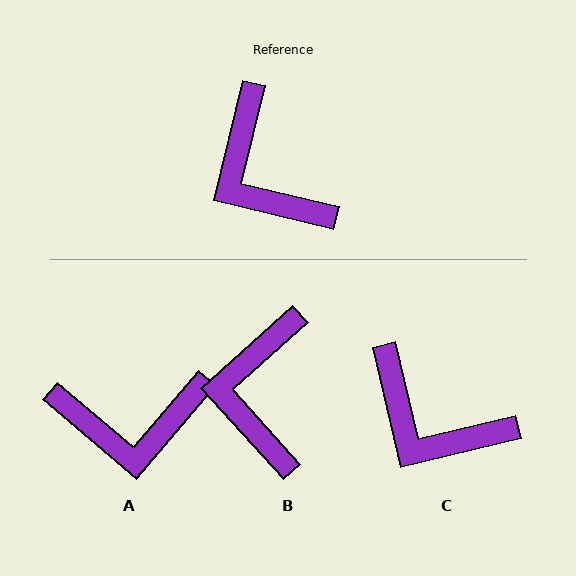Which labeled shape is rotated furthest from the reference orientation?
A, about 63 degrees away.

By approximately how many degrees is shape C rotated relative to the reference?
Approximately 27 degrees counter-clockwise.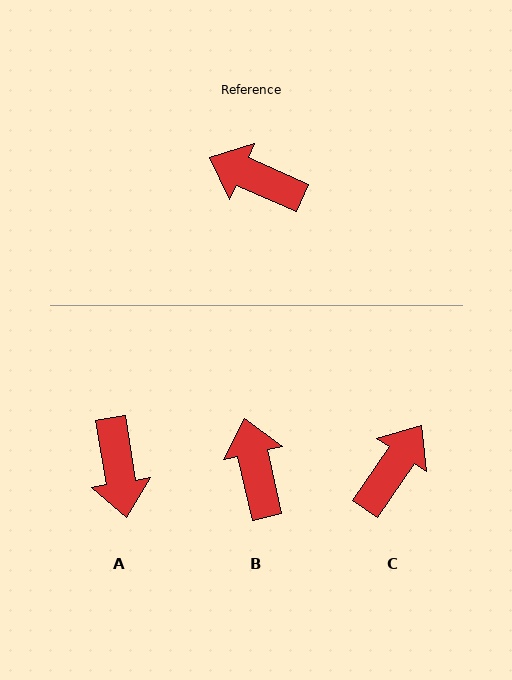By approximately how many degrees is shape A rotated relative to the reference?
Approximately 123 degrees counter-clockwise.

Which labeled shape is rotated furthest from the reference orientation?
A, about 123 degrees away.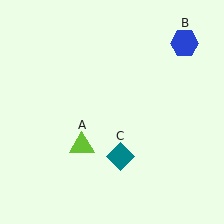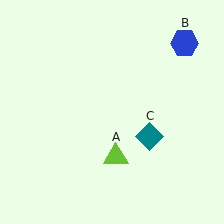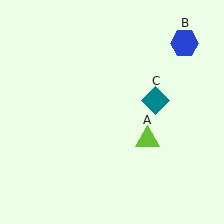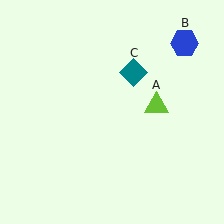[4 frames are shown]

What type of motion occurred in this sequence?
The lime triangle (object A), teal diamond (object C) rotated counterclockwise around the center of the scene.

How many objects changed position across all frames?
2 objects changed position: lime triangle (object A), teal diamond (object C).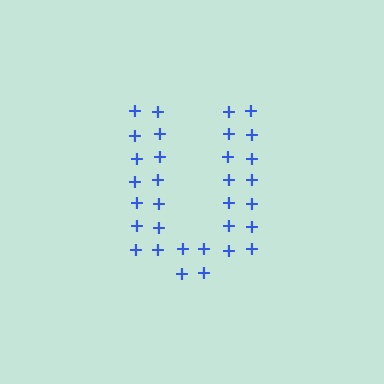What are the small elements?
The small elements are plus signs.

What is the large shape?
The large shape is the letter U.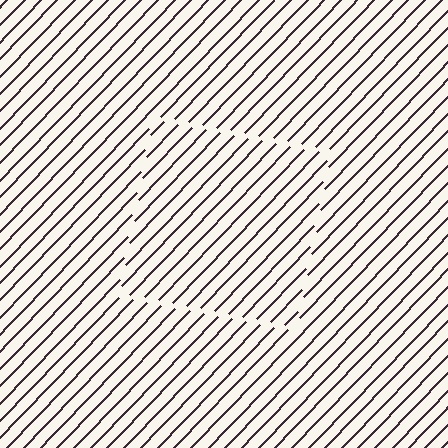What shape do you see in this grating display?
An illusory square. The interior of the shape contains the same grating, shifted by half a period — the contour is defined by the phase discontinuity where line-ends from the inner and outer gratings abut.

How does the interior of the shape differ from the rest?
The interior of the shape contains the same grating, shifted by half a period — the contour is defined by the phase discontinuity where line-ends from the inner and outer gratings abut.